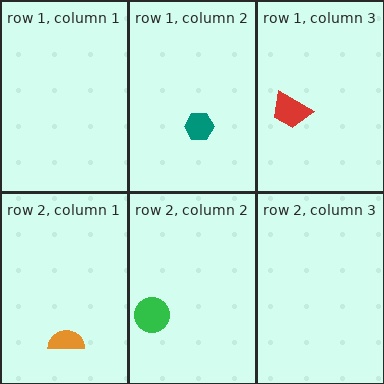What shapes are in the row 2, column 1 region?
The orange semicircle.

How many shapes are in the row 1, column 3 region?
1.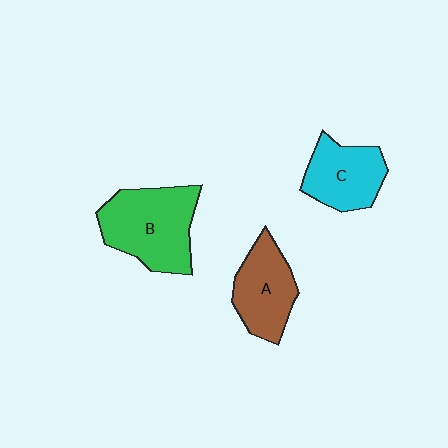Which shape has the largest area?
Shape B (green).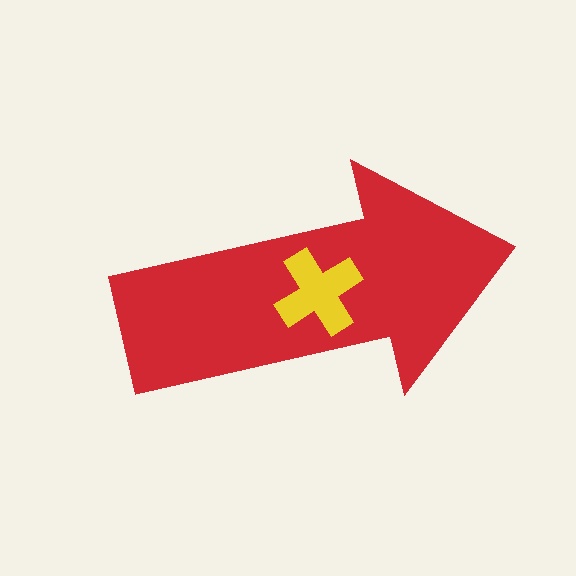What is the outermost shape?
The red arrow.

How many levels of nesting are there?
2.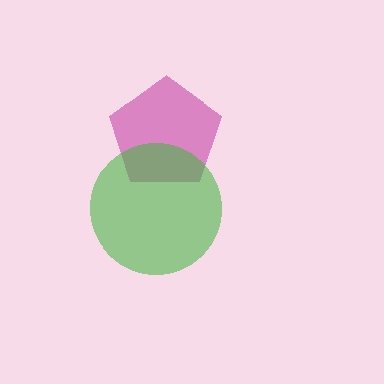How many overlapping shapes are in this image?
There are 2 overlapping shapes in the image.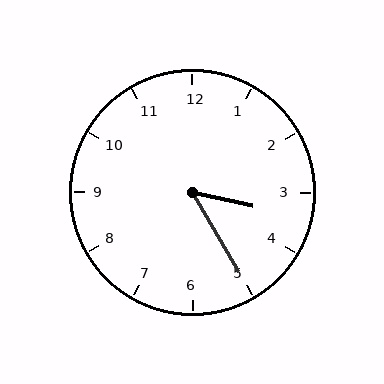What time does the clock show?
3:25.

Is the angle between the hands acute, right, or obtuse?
It is acute.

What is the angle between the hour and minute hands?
Approximately 48 degrees.